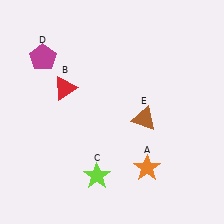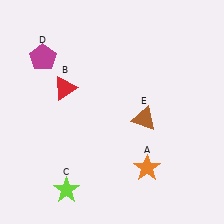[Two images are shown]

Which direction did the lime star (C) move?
The lime star (C) moved left.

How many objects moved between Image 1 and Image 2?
1 object moved between the two images.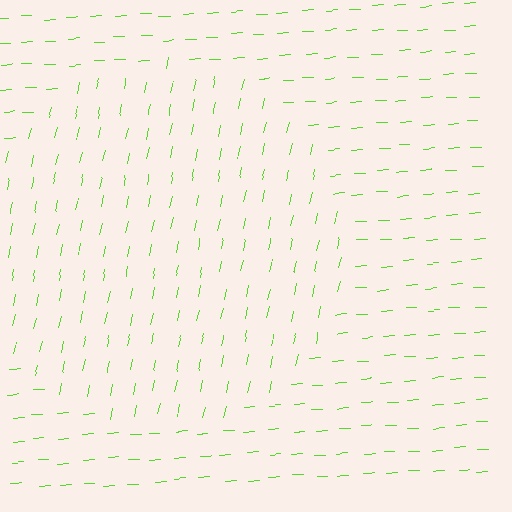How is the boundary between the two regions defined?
The boundary is defined purely by a change in line orientation (approximately 74 degrees difference). All lines are the same color and thickness.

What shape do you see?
I see a circle.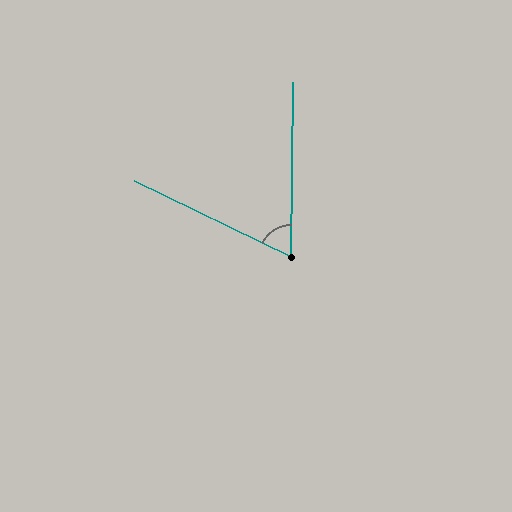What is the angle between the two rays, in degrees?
Approximately 65 degrees.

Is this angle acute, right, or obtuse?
It is acute.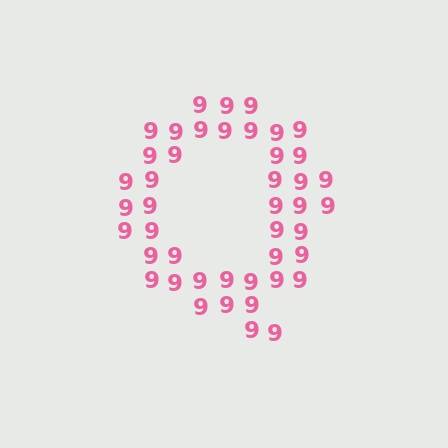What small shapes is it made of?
It is made of small digit 9's.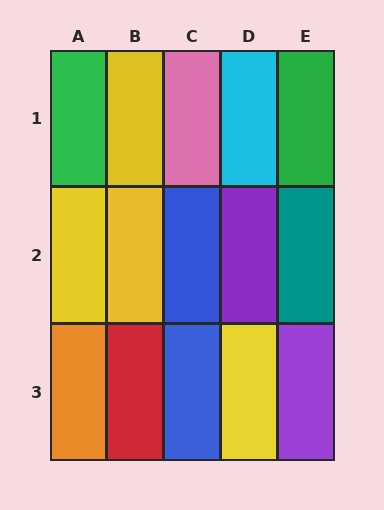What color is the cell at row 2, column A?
Yellow.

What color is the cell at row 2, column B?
Yellow.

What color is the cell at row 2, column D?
Purple.